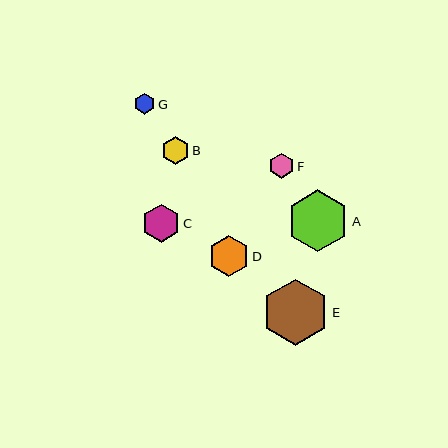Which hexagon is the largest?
Hexagon E is the largest with a size of approximately 66 pixels.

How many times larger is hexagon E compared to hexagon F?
Hexagon E is approximately 2.7 times the size of hexagon F.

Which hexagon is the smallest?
Hexagon G is the smallest with a size of approximately 21 pixels.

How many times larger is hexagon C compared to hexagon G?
Hexagon C is approximately 1.8 times the size of hexagon G.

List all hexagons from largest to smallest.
From largest to smallest: E, A, D, C, B, F, G.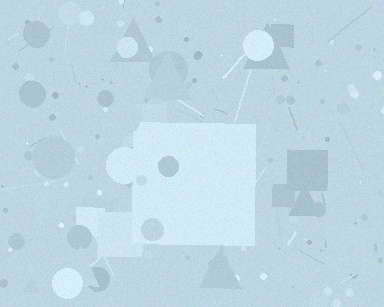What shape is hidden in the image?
A square is hidden in the image.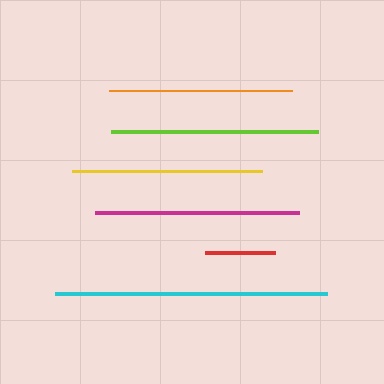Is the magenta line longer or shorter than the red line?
The magenta line is longer than the red line.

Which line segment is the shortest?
The red line is the shortest at approximately 69 pixels.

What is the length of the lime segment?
The lime segment is approximately 207 pixels long.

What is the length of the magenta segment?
The magenta segment is approximately 204 pixels long.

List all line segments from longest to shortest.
From longest to shortest: cyan, lime, magenta, yellow, orange, red.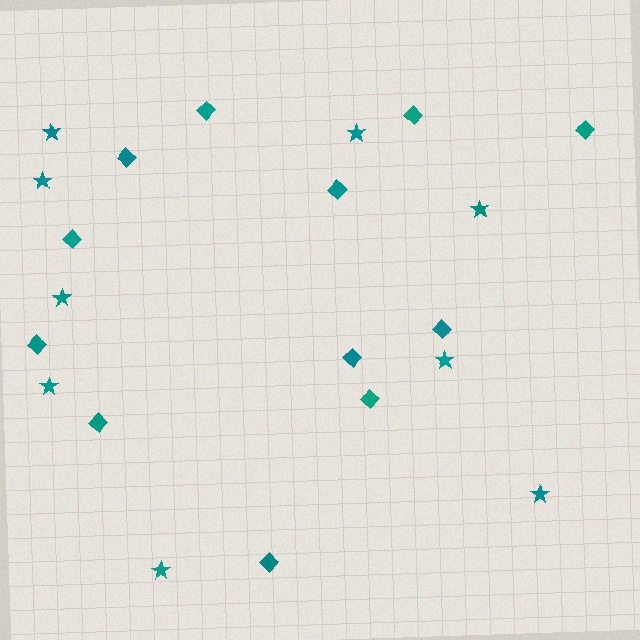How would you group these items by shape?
There are 2 groups: one group of stars (9) and one group of diamonds (12).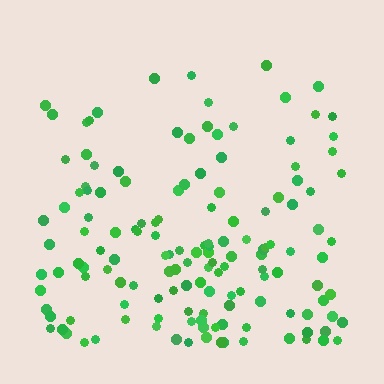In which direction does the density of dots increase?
From top to bottom, with the bottom side densest.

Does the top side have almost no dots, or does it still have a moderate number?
Still a moderate number, just noticeably fewer than the bottom.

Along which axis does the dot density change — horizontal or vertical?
Vertical.